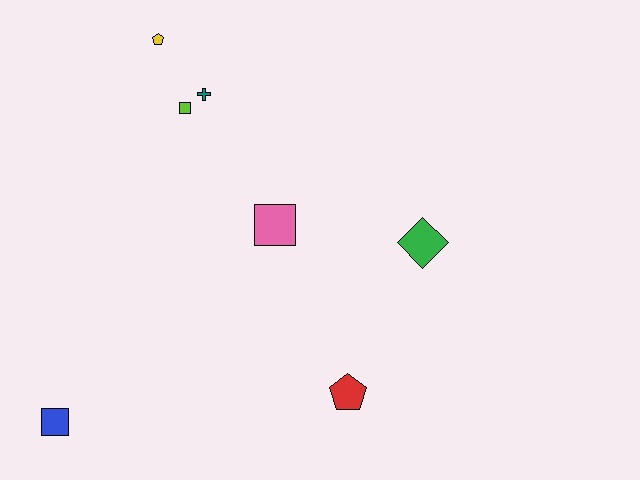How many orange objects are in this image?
There are no orange objects.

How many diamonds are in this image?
There is 1 diamond.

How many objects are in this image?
There are 7 objects.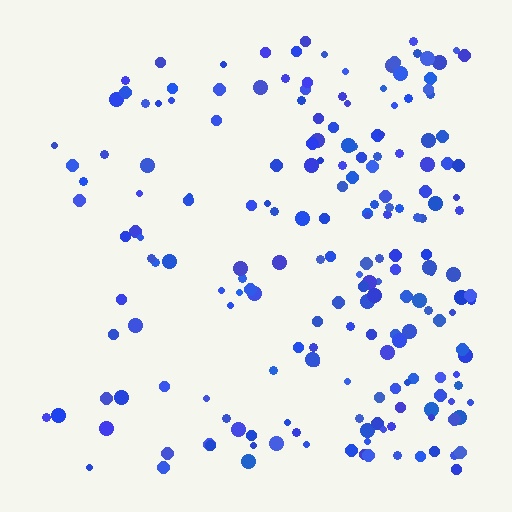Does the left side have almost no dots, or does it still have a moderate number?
Still a moderate number, just noticeably fewer than the right.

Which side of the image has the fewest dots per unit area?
The left.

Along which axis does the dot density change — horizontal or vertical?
Horizontal.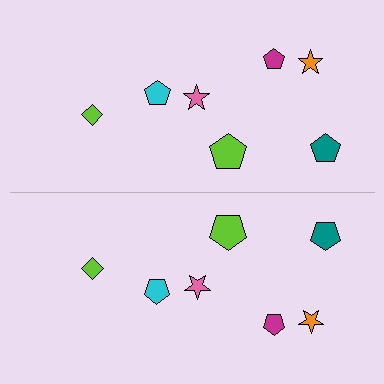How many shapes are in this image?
There are 14 shapes in this image.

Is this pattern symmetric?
Yes, this pattern has bilateral (reflection) symmetry.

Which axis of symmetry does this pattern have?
The pattern has a horizontal axis of symmetry running through the center of the image.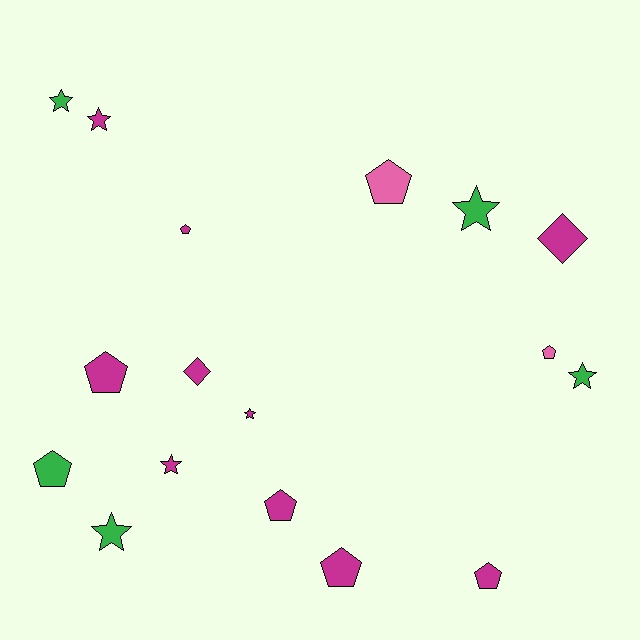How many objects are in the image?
There are 17 objects.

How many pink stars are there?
There are no pink stars.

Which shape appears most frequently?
Pentagon, with 8 objects.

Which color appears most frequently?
Magenta, with 10 objects.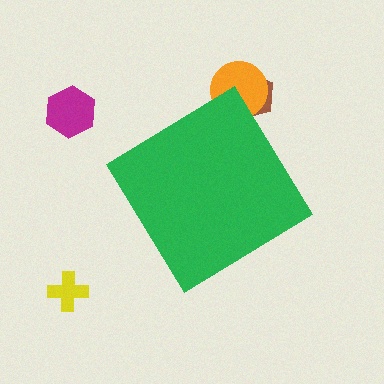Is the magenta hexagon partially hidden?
No, the magenta hexagon is fully visible.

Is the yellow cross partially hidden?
No, the yellow cross is fully visible.